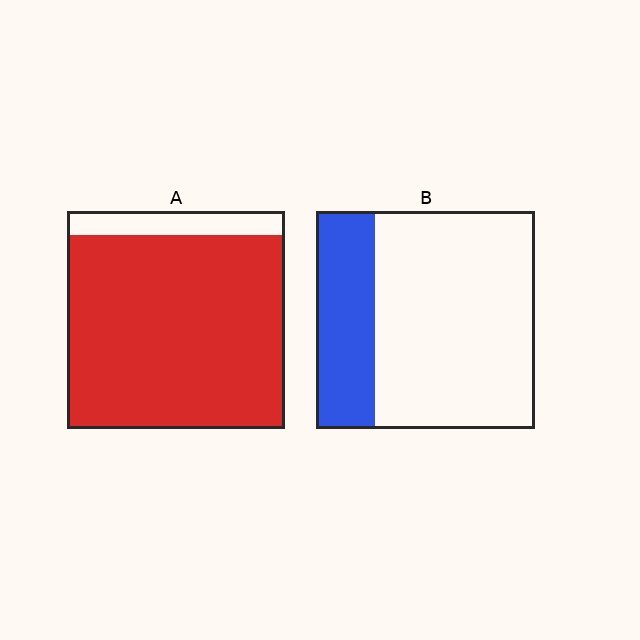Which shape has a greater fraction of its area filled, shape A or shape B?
Shape A.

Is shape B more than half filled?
No.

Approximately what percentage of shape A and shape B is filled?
A is approximately 90% and B is approximately 25%.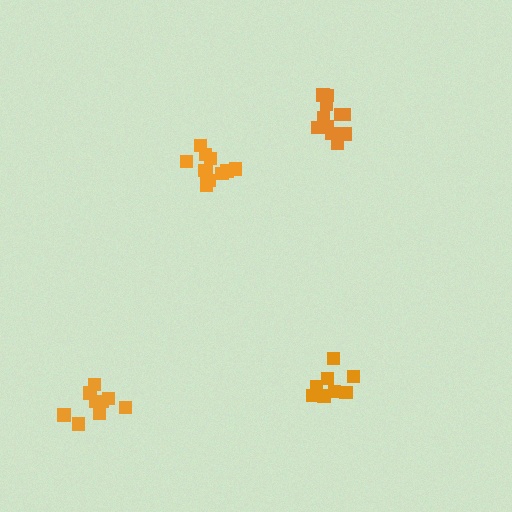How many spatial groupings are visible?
There are 4 spatial groupings.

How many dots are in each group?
Group 1: 9 dots, Group 2: 11 dots, Group 3: 8 dots, Group 4: 11 dots (39 total).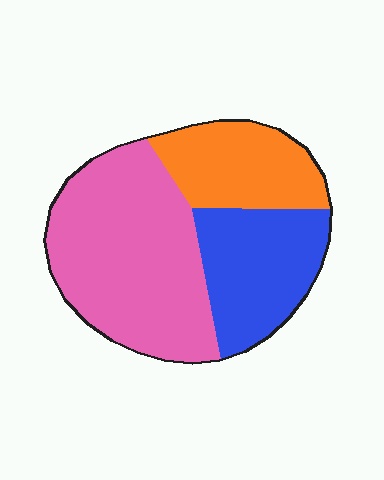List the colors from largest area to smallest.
From largest to smallest: pink, blue, orange.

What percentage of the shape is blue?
Blue covers roughly 25% of the shape.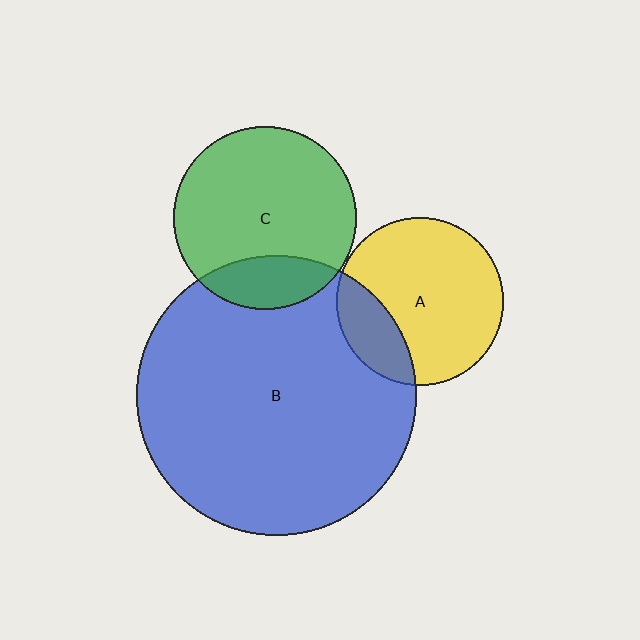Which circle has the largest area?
Circle B (blue).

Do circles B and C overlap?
Yes.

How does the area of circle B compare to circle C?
Approximately 2.3 times.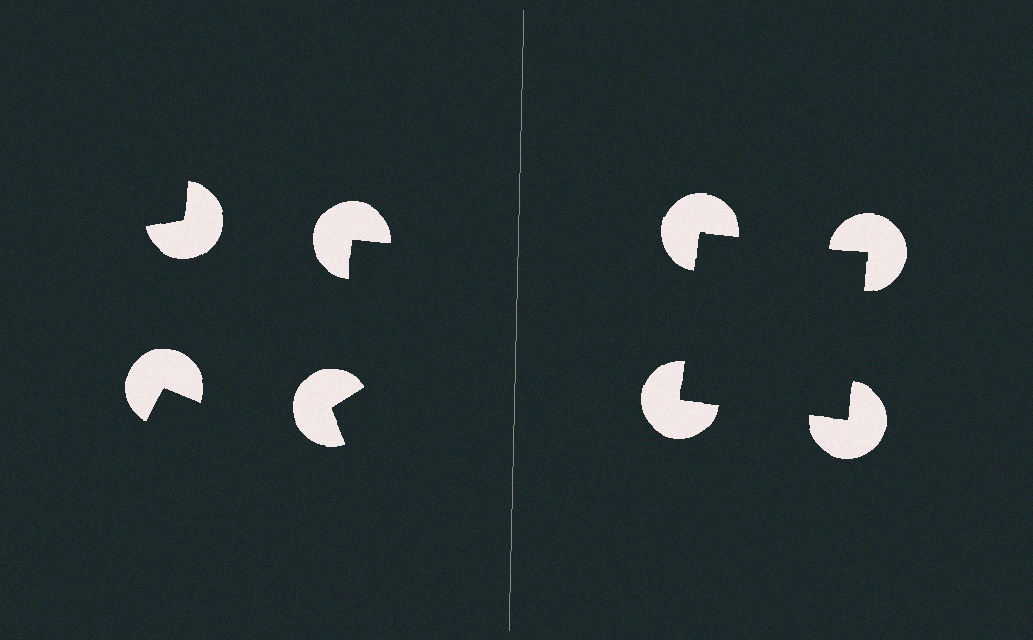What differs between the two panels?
The pac-man discs are positioned identically on both sides; only the wedge orientations differ. On the right they align to a square; on the left they are misaligned.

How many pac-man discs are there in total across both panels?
8 — 4 on each side.